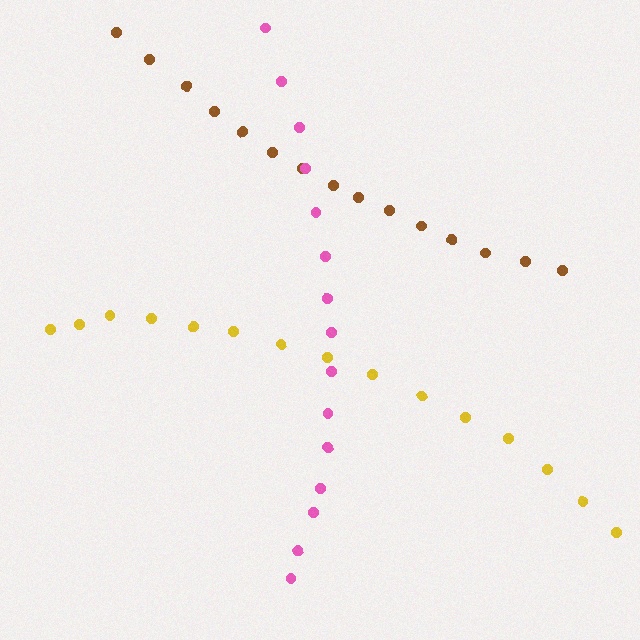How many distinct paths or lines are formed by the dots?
There are 3 distinct paths.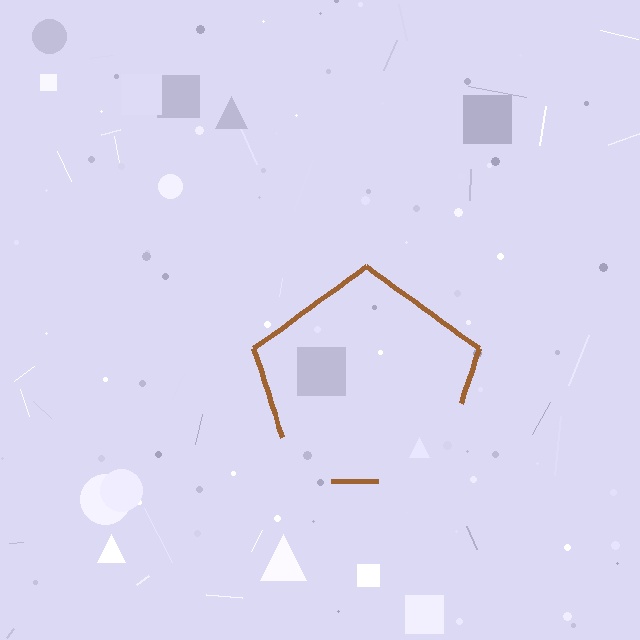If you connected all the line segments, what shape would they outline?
They would outline a pentagon.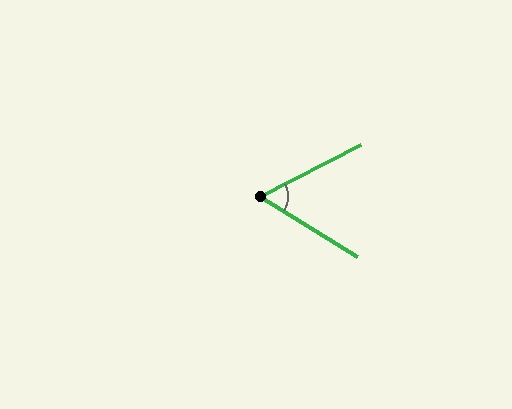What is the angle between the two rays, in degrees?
Approximately 59 degrees.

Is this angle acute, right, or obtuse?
It is acute.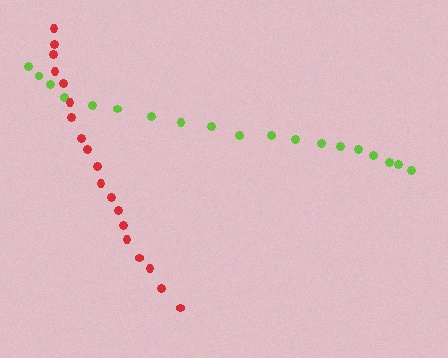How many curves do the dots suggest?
There are 2 distinct paths.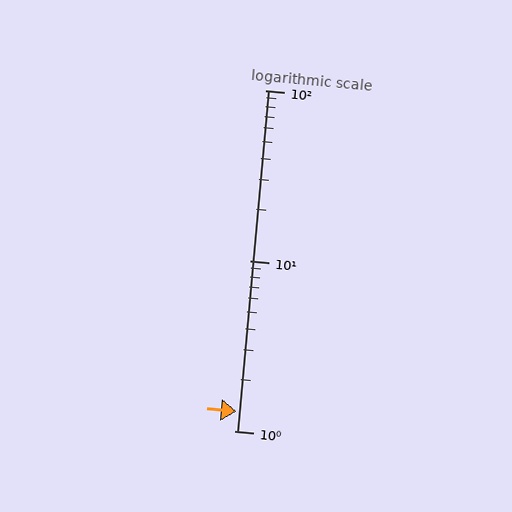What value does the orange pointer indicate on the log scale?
The pointer indicates approximately 1.3.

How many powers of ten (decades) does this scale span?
The scale spans 2 decades, from 1 to 100.